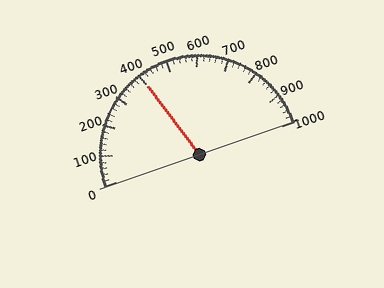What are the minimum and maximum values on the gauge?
The gauge ranges from 0 to 1000.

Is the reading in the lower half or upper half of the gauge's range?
The reading is in the lower half of the range (0 to 1000).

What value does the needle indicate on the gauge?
The needle indicates approximately 400.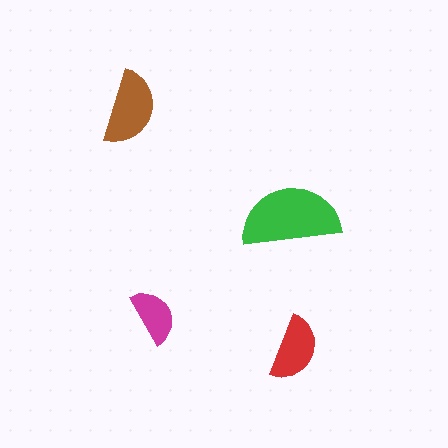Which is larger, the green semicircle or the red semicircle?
The green one.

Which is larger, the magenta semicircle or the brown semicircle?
The brown one.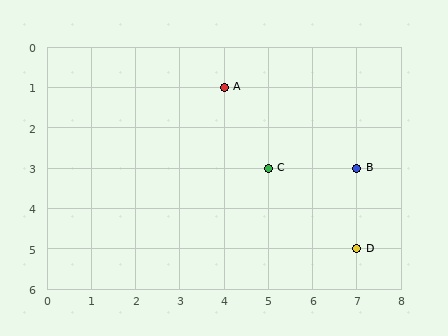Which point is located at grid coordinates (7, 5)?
Point D is at (7, 5).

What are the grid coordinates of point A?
Point A is at grid coordinates (4, 1).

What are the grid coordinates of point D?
Point D is at grid coordinates (7, 5).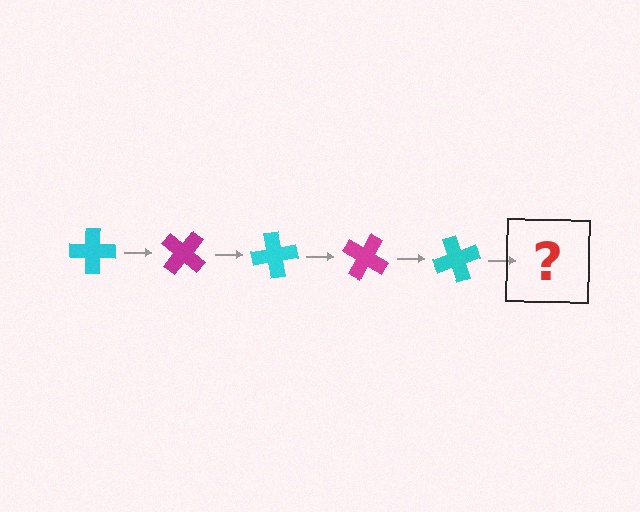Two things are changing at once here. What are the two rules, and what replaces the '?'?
The two rules are that it rotates 40 degrees each step and the color cycles through cyan and magenta. The '?' should be a magenta cross, rotated 200 degrees from the start.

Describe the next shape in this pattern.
It should be a magenta cross, rotated 200 degrees from the start.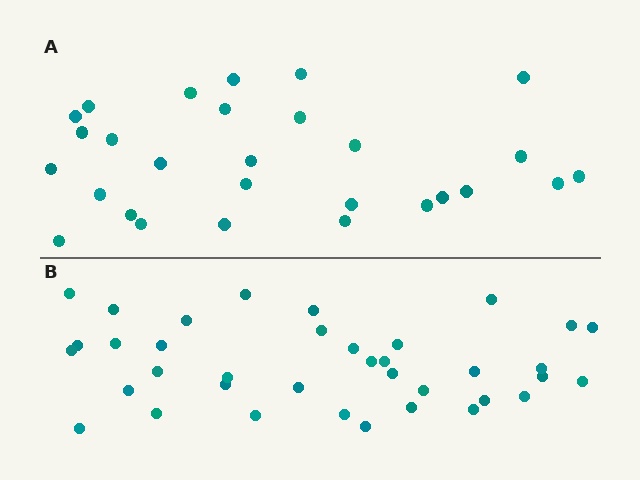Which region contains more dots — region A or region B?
Region B (the bottom region) has more dots.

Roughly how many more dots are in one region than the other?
Region B has roughly 8 or so more dots than region A.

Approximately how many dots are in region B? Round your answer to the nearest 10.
About 40 dots. (The exact count is 37, which rounds to 40.)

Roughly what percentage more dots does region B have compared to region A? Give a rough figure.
About 30% more.